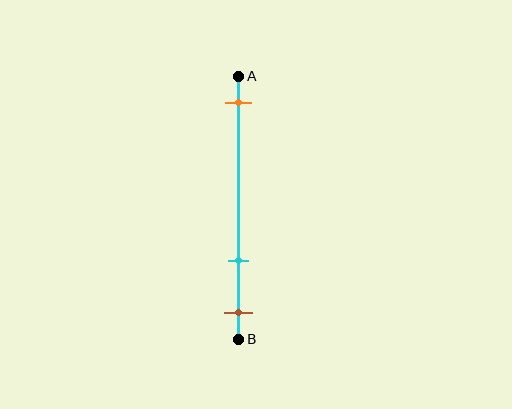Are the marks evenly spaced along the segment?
No, the marks are not evenly spaced.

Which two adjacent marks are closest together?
The cyan and brown marks are the closest adjacent pair.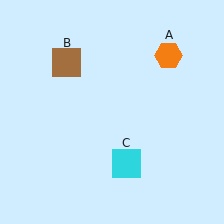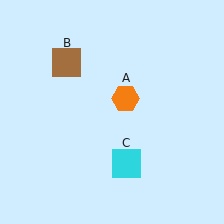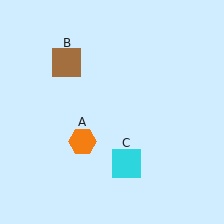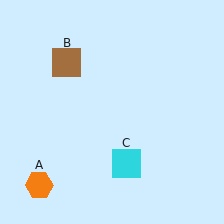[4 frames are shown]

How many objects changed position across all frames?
1 object changed position: orange hexagon (object A).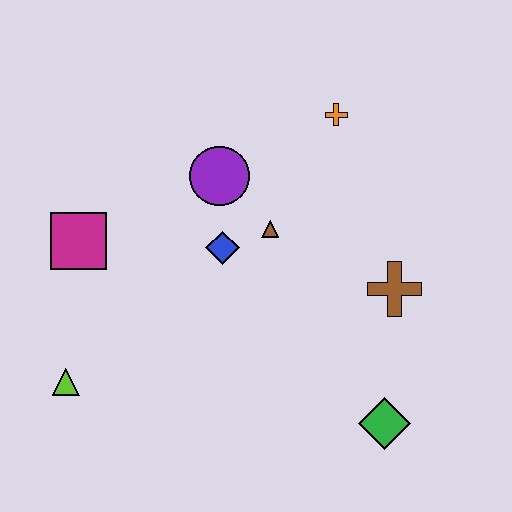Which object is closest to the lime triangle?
The magenta square is closest to the lime triangle.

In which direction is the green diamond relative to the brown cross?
The green diamond is below the brown cross.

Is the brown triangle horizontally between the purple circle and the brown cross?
Yes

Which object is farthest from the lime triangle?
The orange cross is farthest from the lime triangle.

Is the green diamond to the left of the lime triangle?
No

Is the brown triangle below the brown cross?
No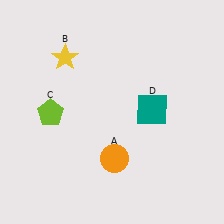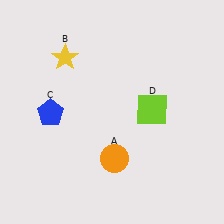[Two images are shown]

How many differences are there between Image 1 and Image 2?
There are 2 differences between the two images.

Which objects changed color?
C changed from lime to blue. D changed from teal to lime.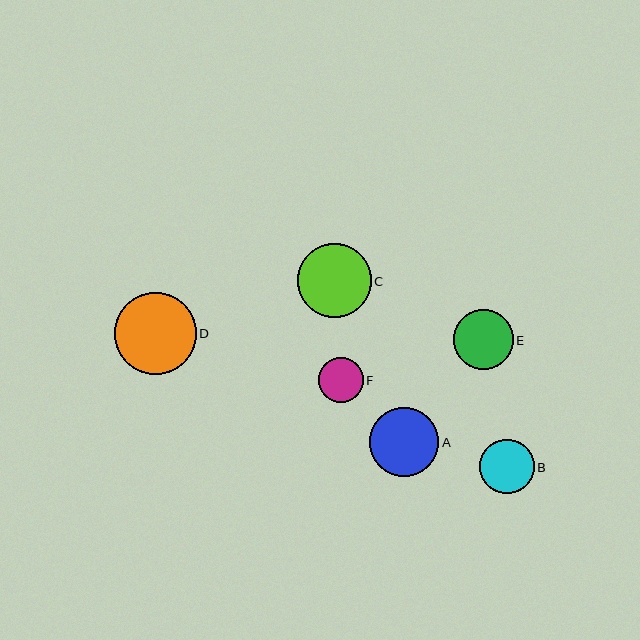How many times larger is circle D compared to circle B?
Circle D is approximately 1.5 times the size of circle B.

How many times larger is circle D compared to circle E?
Circle D is approximately 1.4 times the size of circle E.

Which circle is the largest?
Circle D is the largest with a size of approximately 82 pixels.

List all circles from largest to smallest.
From largest to smallest: D, C, A, E, B, F.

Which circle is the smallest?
Circle F is the smallest with a size of approximately 45 pixels.